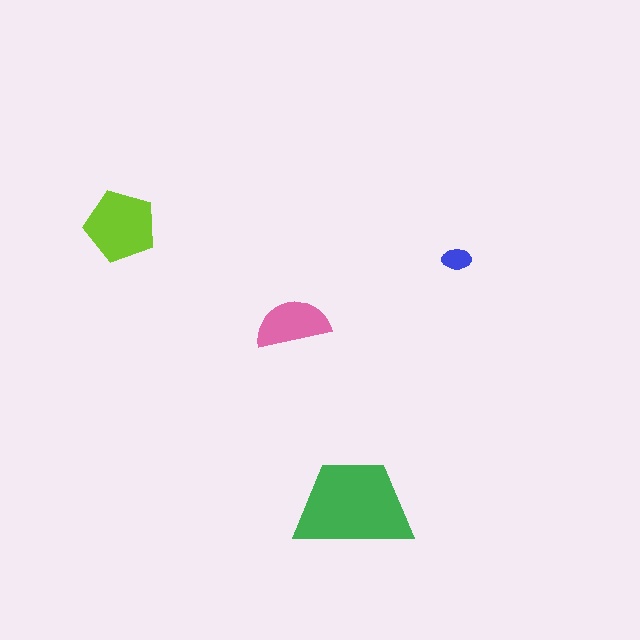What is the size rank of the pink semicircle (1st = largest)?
3rd.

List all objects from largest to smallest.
The green trapezoid, the lime pentagon, the pink semicircle, the blue ellipse.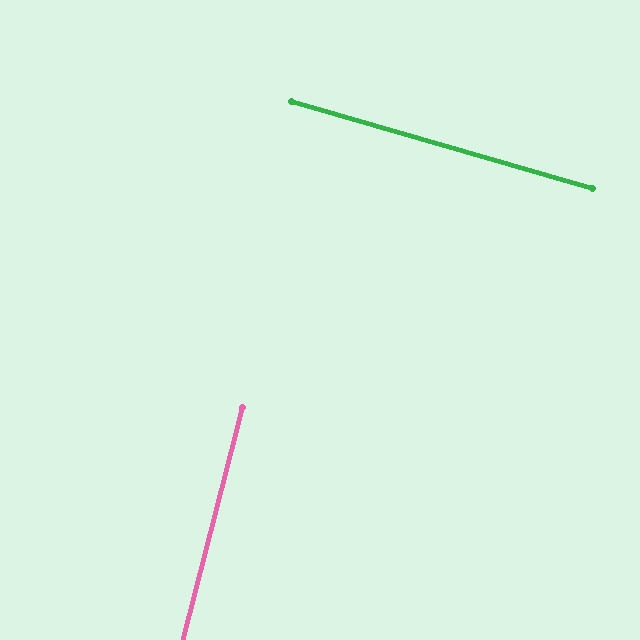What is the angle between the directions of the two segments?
Approximately 88 degrees.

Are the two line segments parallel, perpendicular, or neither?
Perpendicular — they meet at approximately 88°.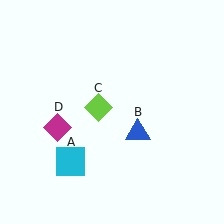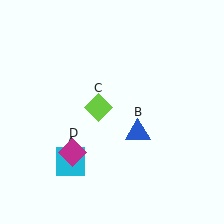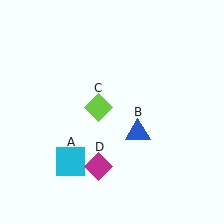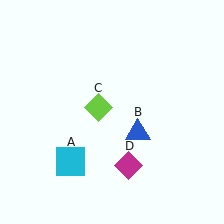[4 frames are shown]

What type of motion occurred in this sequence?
The magenta diamond (object D) rotated counterclockwise around the center of the scene.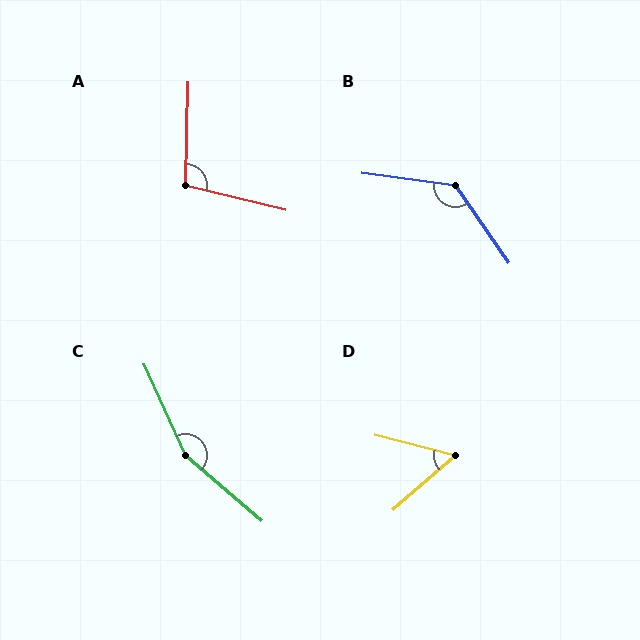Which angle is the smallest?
D, at approximately 56 degrees.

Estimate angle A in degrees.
Approximately 102 degrees.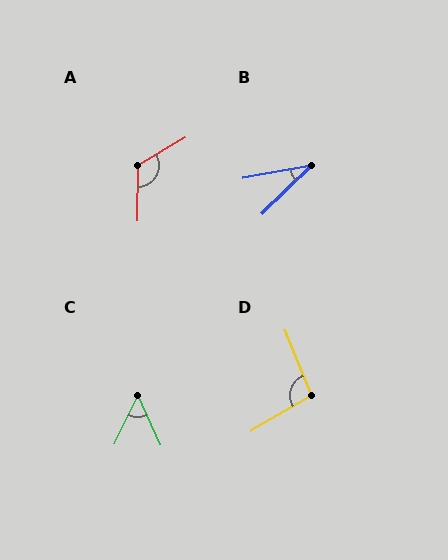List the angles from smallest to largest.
B (34°), C (50°), D (97°), A (121°).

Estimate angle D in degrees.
Approximately 97 degrees.